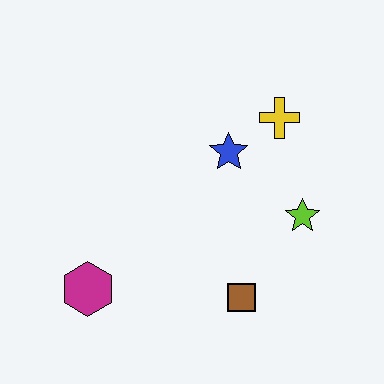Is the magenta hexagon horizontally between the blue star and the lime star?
No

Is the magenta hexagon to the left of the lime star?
Yes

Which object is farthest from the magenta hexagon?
The yellow cross is farthest from the magenta hexagon.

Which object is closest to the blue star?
The yellow cross is closest to the blue star.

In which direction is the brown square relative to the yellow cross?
The brown square is below the yellow cross.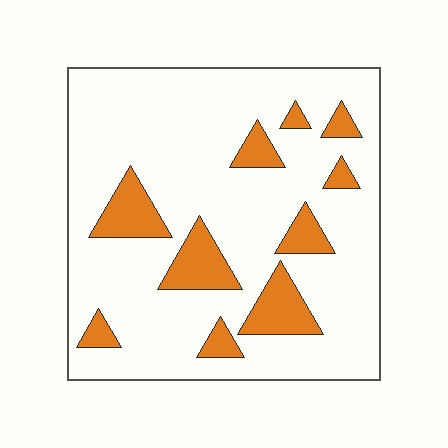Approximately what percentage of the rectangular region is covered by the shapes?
Approximately 15%.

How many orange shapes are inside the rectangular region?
10.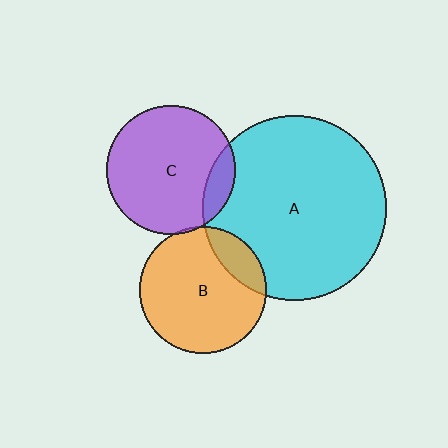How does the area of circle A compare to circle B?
Approximately 2.1 times.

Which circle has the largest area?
Circle A (cyan).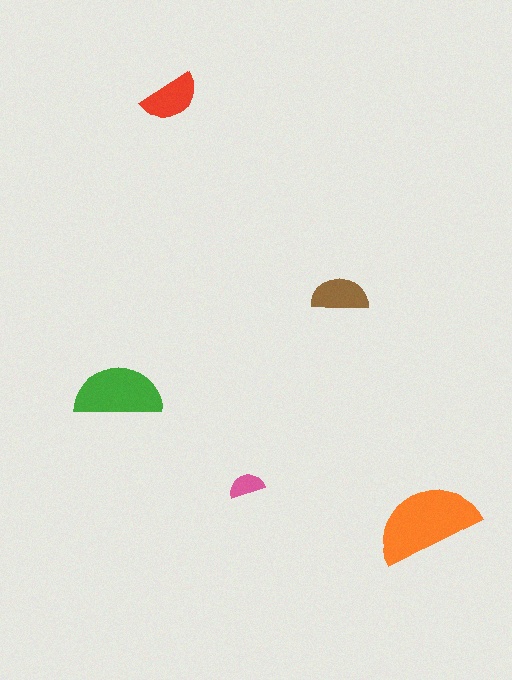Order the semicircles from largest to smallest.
the orange one, the green one, the red one, the brown one, the pink one.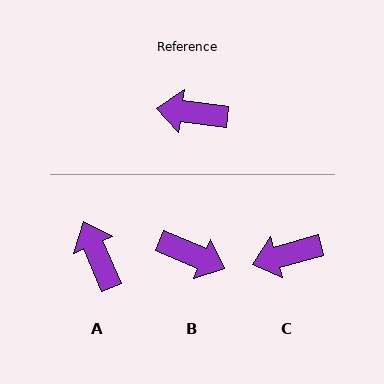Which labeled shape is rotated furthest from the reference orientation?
B, about 164 degrees away.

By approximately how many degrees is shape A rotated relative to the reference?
Approximately 60 degrees clockwise.